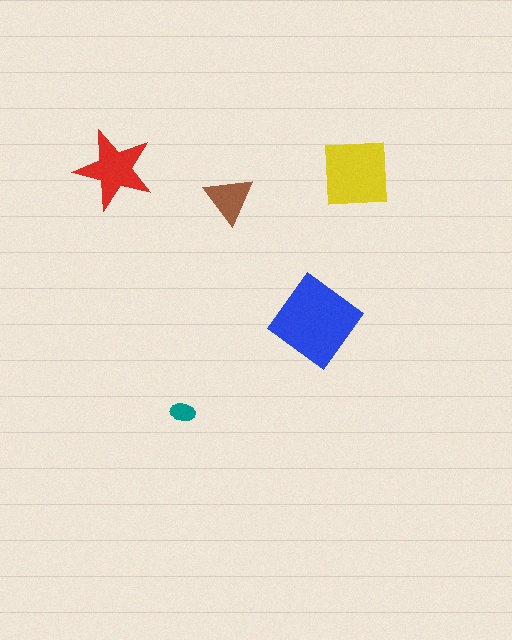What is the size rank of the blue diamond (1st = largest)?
1st.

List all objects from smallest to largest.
The teal ellipse, the brown triangle, the red star, the yellow square, the blue diamond.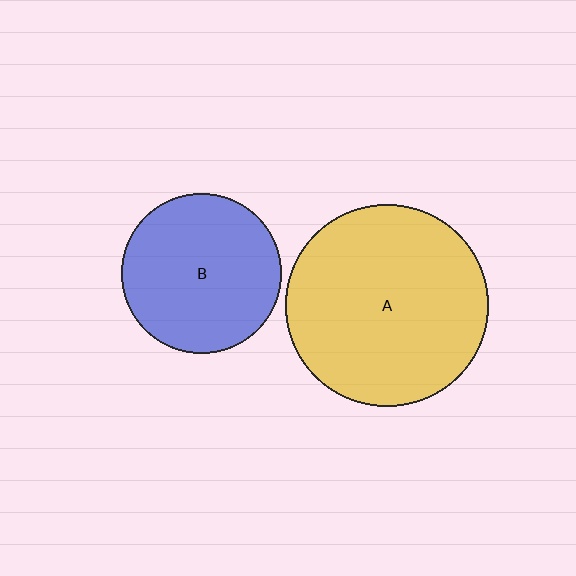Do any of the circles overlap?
No, none of the circles overlap.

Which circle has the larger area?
Circle A (yellow).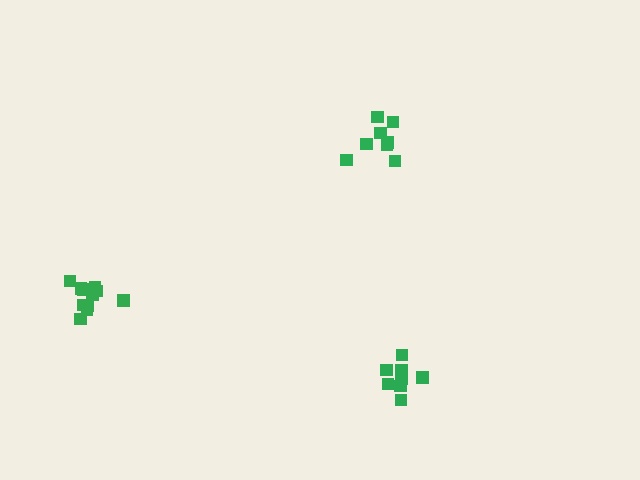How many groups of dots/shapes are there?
There are 3 groups.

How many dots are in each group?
Group 1: 11 dots, Group 2: 8 dots, Group 3: 8 dots (27 total).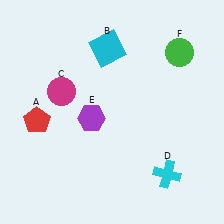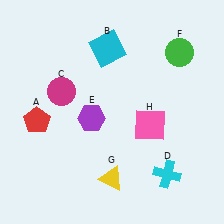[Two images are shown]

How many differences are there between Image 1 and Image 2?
There are 2 differences between the two images.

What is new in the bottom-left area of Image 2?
A yellow triangle (G) was added in the bottom-left area of Image 2.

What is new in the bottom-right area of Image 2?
A pink square (H) was added in the bottom-right area of Image 2.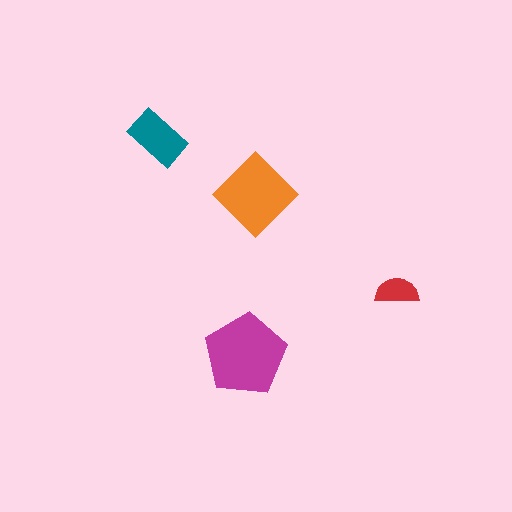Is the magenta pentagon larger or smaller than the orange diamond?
Larger.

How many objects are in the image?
There are 4 objects in the image.